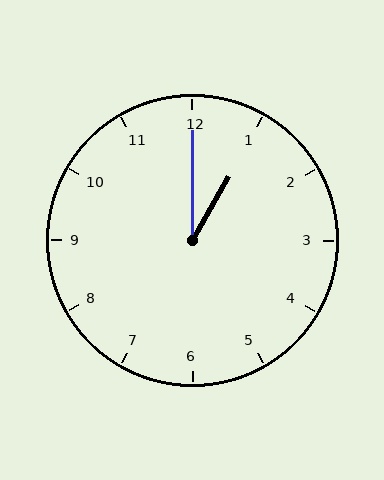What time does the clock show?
1:00.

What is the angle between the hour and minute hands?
Approximately 30 degrees.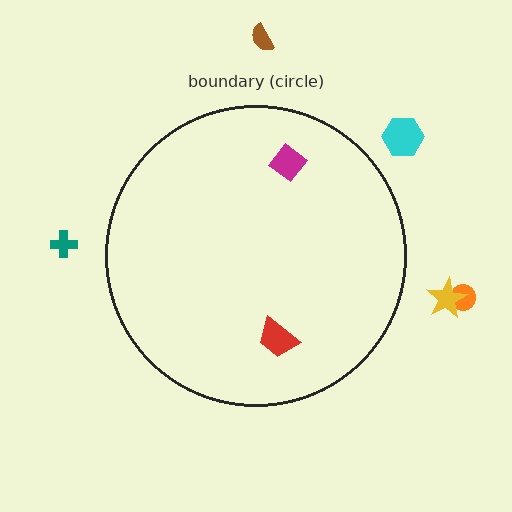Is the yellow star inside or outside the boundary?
Outside.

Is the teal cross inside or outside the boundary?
Outside.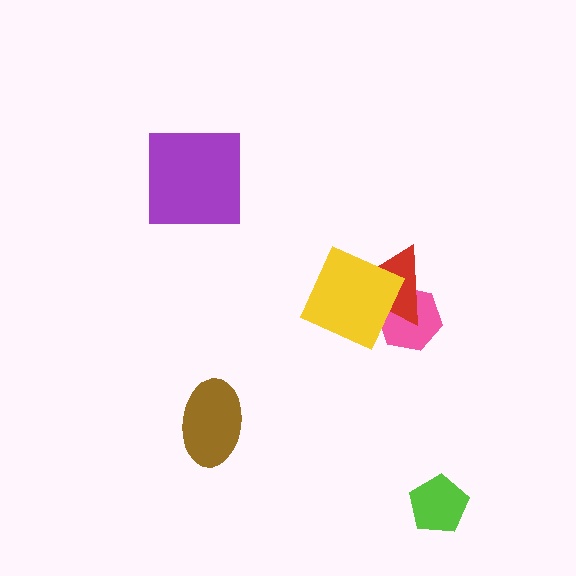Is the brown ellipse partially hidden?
No, no other shape covers it.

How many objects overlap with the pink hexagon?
2 objects overlap with the pink hexagon.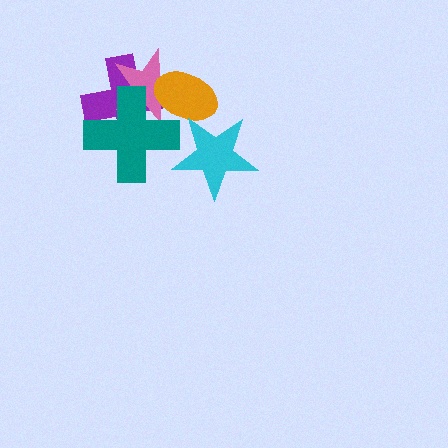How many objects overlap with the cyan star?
1 object overlaps with the cyan star.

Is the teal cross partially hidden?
No, no other shape covers it.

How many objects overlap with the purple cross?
3 objects overlap with the purple cross.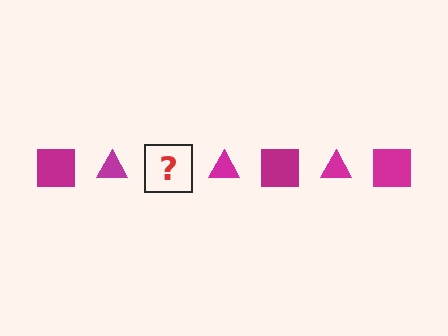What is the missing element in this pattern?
The missing element is a magenta square.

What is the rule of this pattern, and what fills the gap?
The rule is that the pattern cycles through square, triangle shapes in magenta. The gap should be filled with a magenta square.